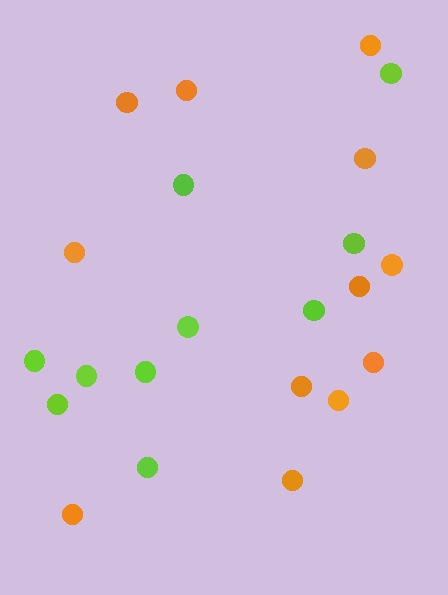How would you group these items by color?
There are 2 groups: one group of orange circles (12) and one group of lime circles (10).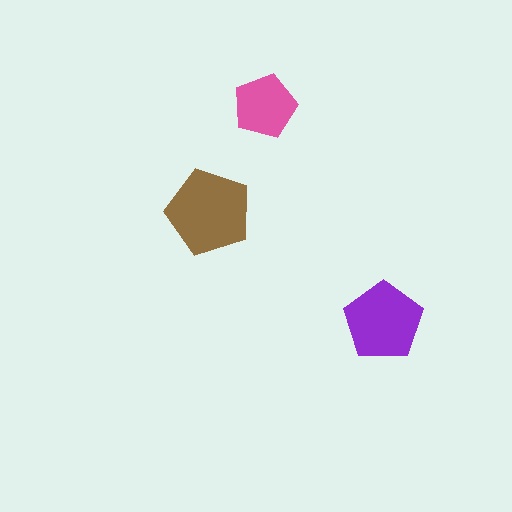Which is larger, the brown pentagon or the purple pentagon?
The brown one.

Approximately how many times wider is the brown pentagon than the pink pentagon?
About 1.5 times wider.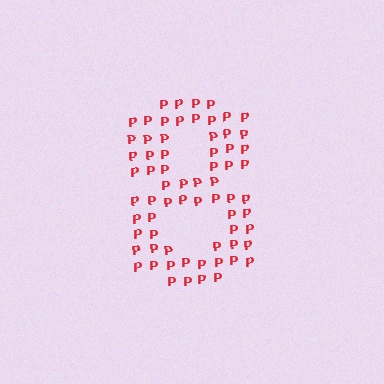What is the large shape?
The large shape is the digit 8.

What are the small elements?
The small elements are letter P's.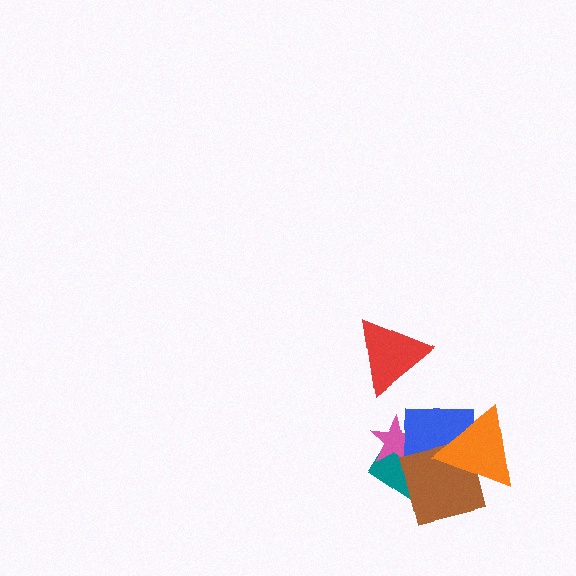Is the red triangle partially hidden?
No, no other shape covers it.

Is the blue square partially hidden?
Yes, it is partially covered by another shape.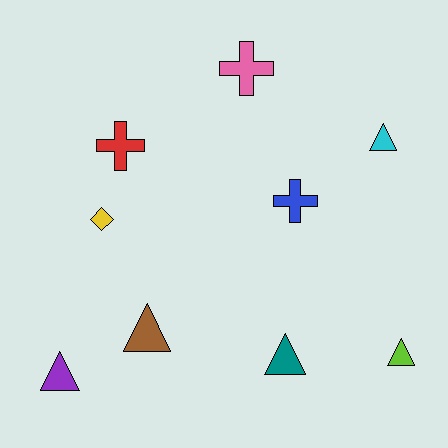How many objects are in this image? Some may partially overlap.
There are 9 objects.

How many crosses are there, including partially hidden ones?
There are 3 crosses.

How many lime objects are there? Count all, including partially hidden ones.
There is 1 lime object.